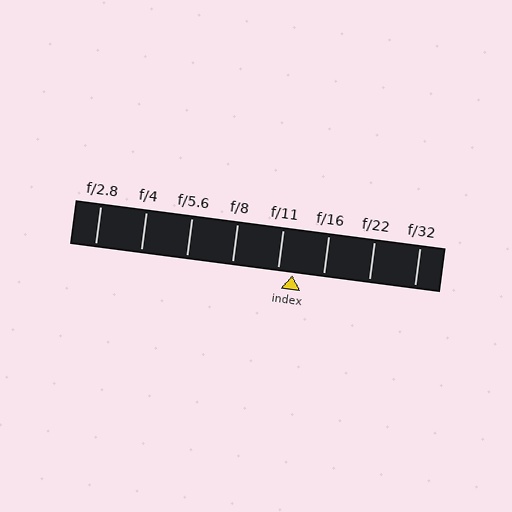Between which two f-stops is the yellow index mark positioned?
The index mark is between f/11 and f/16.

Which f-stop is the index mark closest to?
The index mark is closest to f/11.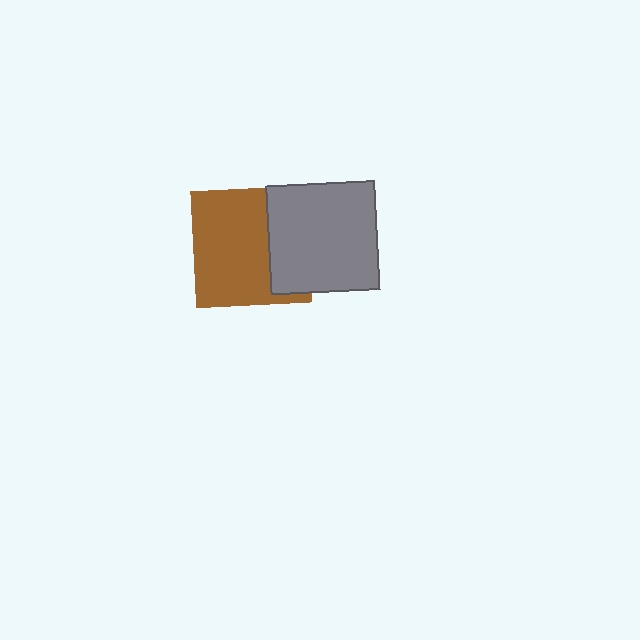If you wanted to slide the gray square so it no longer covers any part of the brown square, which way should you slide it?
Slide it right — that is the most direct way to separate the two shapes.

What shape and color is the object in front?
The object in front is a gray square.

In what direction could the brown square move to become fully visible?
The brown square could move left. That would shift it out from behind the gray square entirely.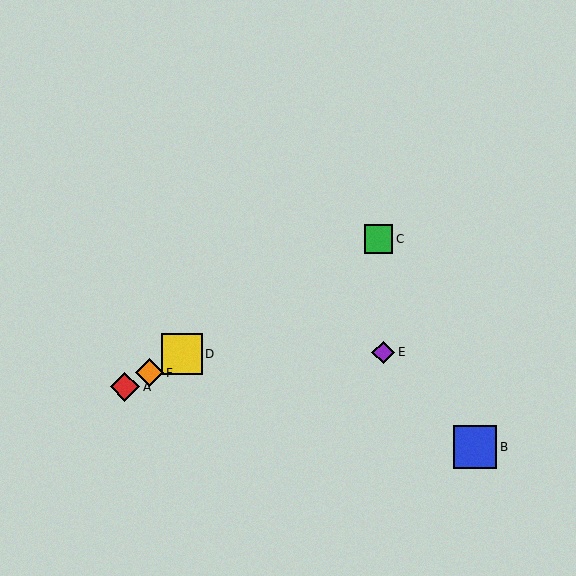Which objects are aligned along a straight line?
Objects A, C, D, F are aligned along a straight line.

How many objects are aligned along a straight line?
4 objects (A, C, D, F) are aligned along a straight line.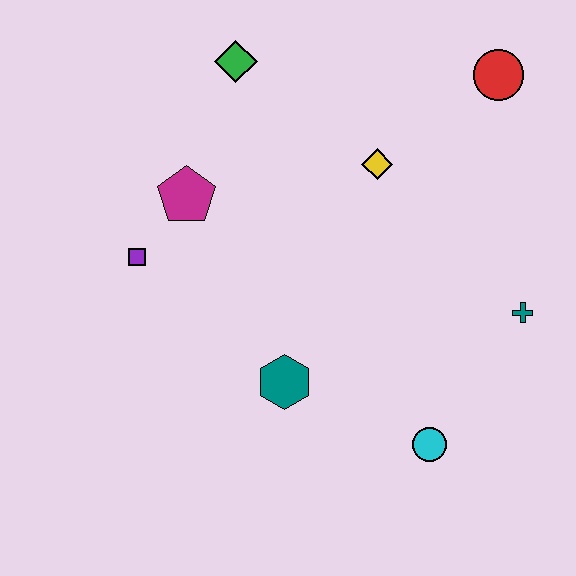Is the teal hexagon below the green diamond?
Yes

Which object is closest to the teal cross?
The cyan circle is closest to the teal cross.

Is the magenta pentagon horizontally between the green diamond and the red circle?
No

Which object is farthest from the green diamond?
The cyan circle is farthest from the green diamond.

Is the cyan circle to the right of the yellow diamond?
Yes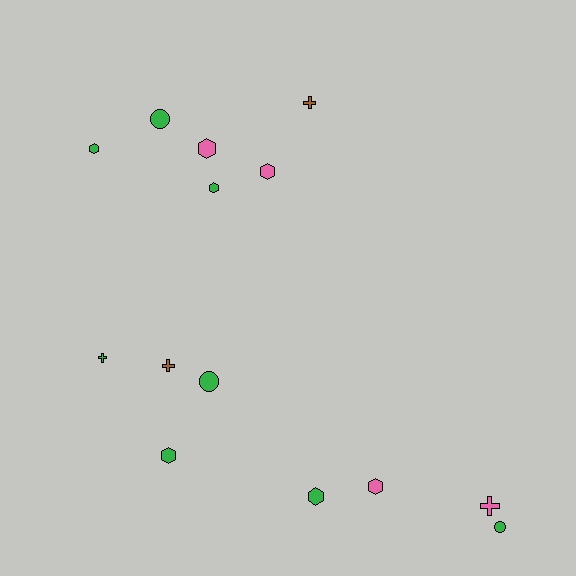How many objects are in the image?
There are 14 objects.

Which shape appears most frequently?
Hexagon, with 7 objects.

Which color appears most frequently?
Green, with 8 objects.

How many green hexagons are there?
There are 4 green hexagons.